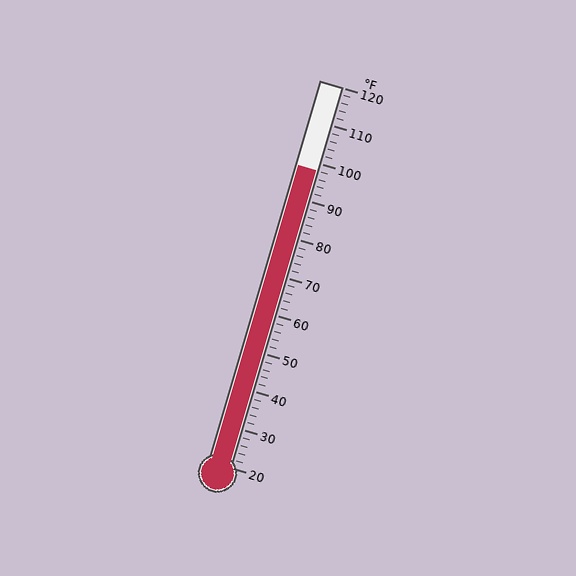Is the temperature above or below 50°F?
The temperature is above 50°F.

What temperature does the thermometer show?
The thermometer shows approximately 98°F.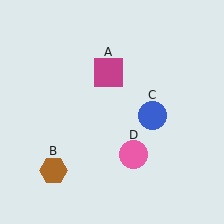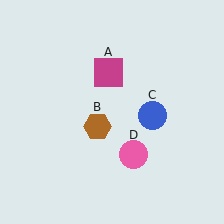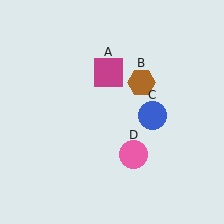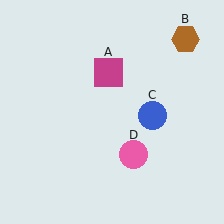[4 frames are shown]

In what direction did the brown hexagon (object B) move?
The brown hexagon (object B) moved up and to the right.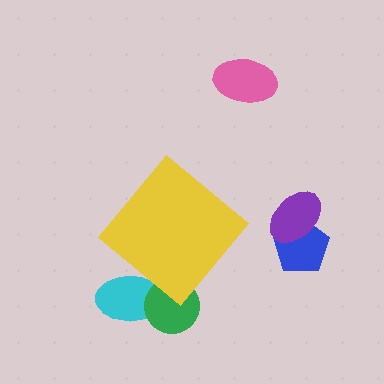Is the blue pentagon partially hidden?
No, the blue pentagon is fully visible.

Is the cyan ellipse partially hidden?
Yes, the cyan ellipse is partially hidden behind the yellow diamond.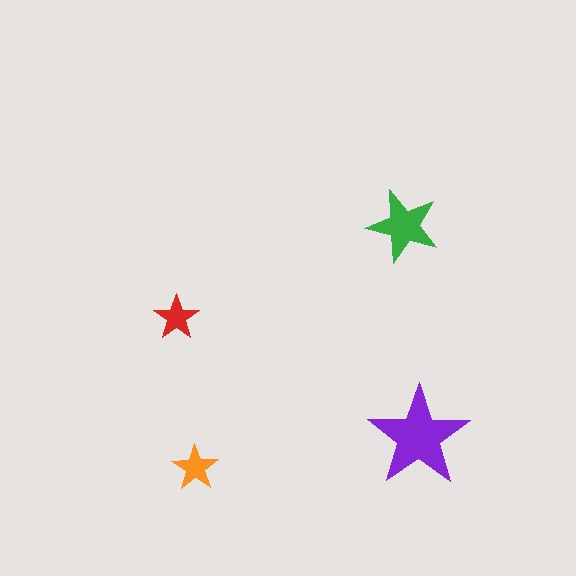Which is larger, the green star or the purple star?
The purple one.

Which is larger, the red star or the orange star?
The orange one.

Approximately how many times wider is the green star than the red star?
About 1.5 times wider.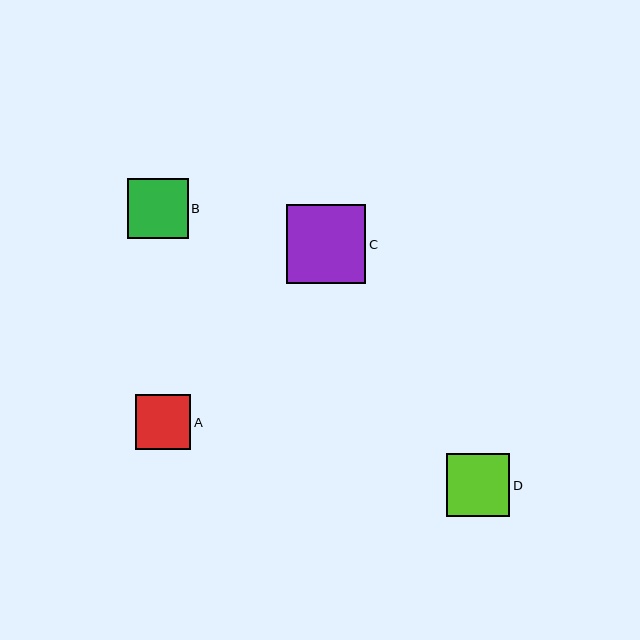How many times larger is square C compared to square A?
Square C is approximately 1.4 times the size of square A.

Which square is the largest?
Square C is the largest with a size of approximately 79 pixels.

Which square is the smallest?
Square A is the smallest with a size of approximately 55 pixels.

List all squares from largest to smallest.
From largest to smallest: C, D, B, A.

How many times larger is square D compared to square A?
Square D is approximately 1.2 times the size of square A.